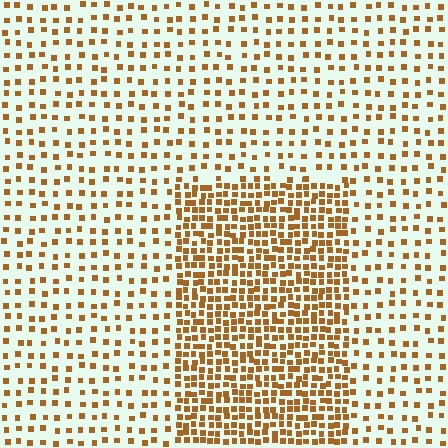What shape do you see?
I see a rectangle.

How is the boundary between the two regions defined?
The boundary is defined by a change in element density (approximately 2.5x ratio). All elements are the same color, size, and shape.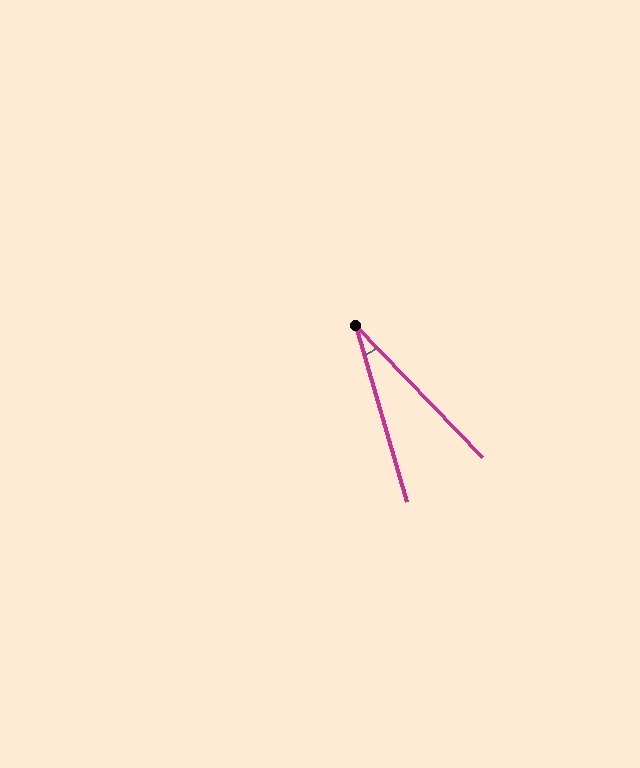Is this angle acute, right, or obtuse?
It is acute.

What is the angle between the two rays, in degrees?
Approximately 28 degrees.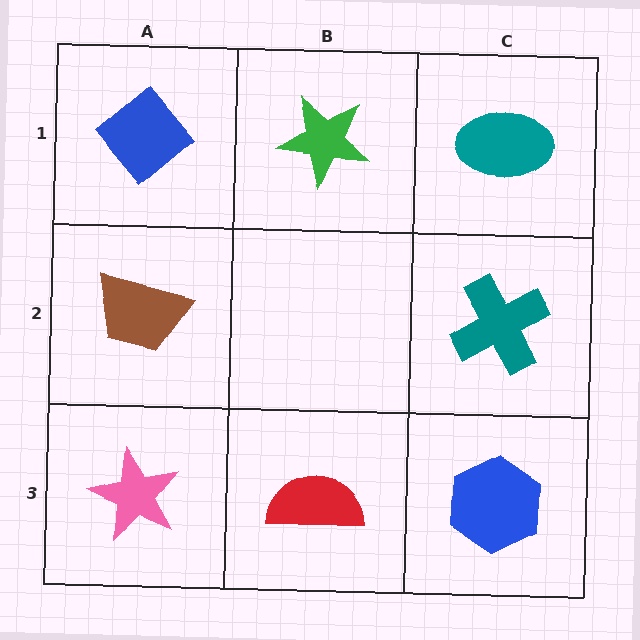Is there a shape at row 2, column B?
No, that cell is empty.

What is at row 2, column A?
A brown trapezoid.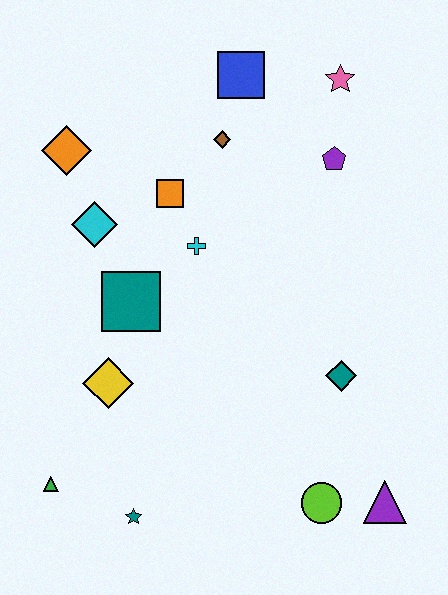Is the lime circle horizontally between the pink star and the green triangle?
Yes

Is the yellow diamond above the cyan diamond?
No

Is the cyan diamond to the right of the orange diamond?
Yes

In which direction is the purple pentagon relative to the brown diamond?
The purple pentagon is to the right of the brown diamond.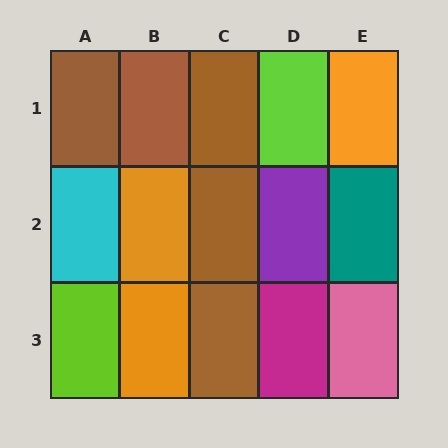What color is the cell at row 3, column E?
Pink.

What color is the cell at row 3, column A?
Lime.